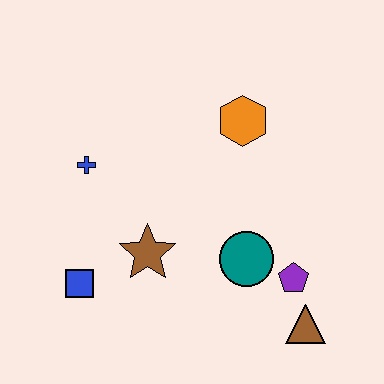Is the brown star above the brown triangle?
Yes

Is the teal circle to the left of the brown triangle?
Yes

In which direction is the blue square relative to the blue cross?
The blue square is below the blue cross.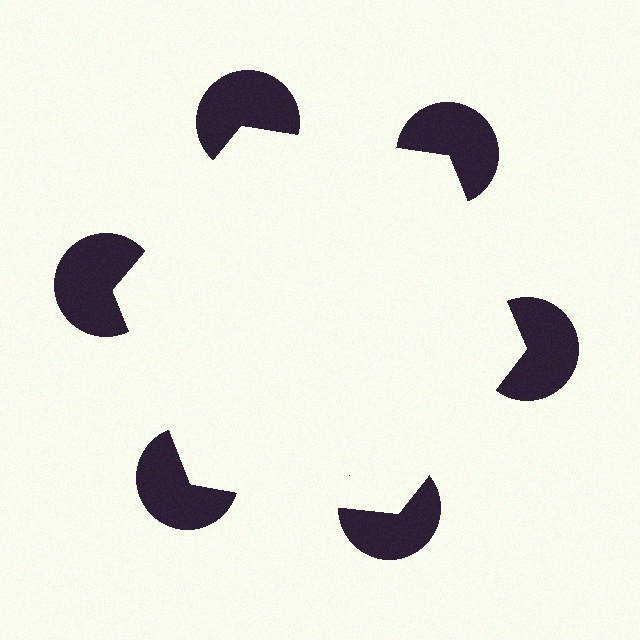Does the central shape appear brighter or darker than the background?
It typically appears slightly brighter than the background, even though no actual brightness change is drawn.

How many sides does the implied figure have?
6 sides.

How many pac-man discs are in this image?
There are 6 — one at each vertex of the illusory hexagon.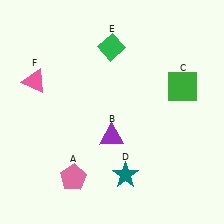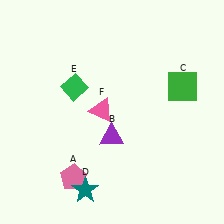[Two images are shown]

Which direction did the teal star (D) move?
The teal star (D) moved left.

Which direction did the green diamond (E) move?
The green diamond (E) moved down.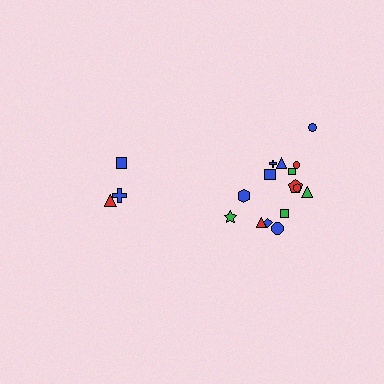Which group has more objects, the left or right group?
The right group.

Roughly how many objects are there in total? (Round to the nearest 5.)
Roughly 20 objects in total.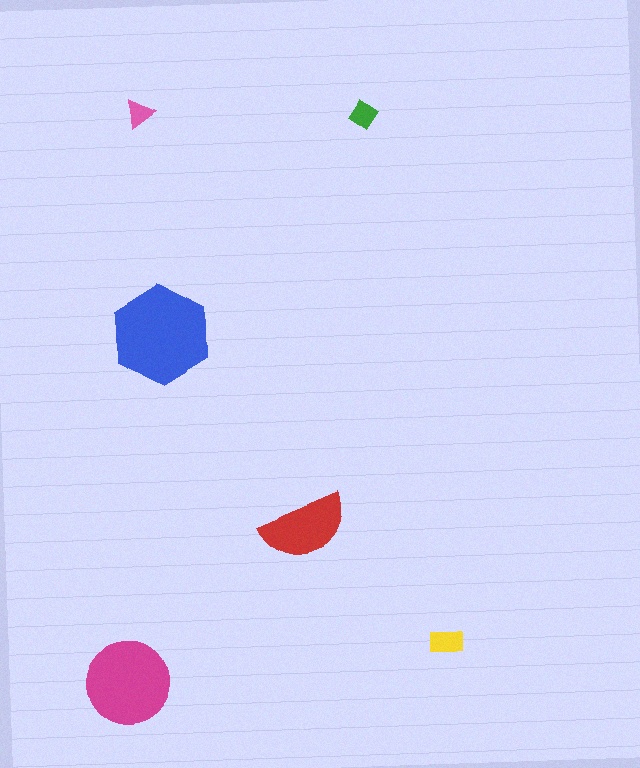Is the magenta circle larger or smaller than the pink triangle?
Larger.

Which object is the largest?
The blue hexagon.